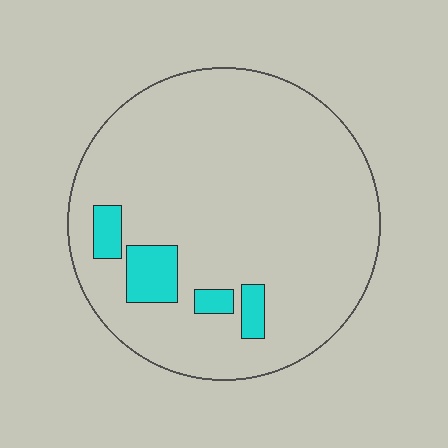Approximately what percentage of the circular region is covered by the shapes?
Approximately 10%.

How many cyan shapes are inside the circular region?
4.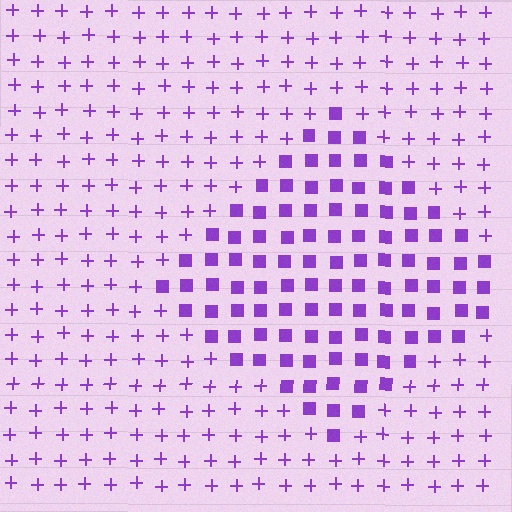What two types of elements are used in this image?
The image uses squares inside the diamond region and plus signs outside it.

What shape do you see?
I see a diamond.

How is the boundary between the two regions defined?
The boundary is defined by a change in element shape: squares inside vs. plus signs outside. All elements share the same color and spacing.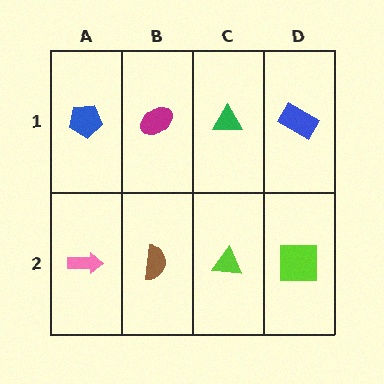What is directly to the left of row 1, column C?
A magenta ellipse.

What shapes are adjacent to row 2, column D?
A blue rectangle (row 1, column D), a lime triangle (row 2, column C).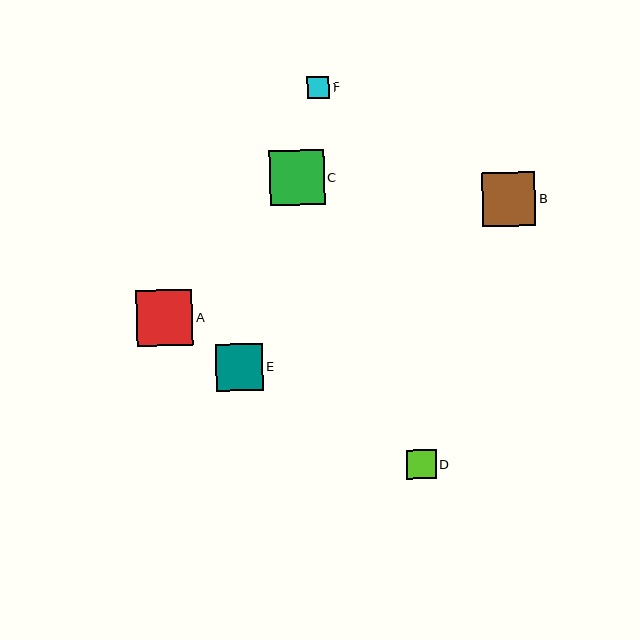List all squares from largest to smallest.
From largest to smallest: A, C, B, E, D, F.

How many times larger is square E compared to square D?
Square E is approximately 1.6 times the size of square D.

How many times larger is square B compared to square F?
Square B is approximately 2.4 times the size of square F.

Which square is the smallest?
Square F is the smallest with a size of approximately 22 pixels.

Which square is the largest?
Square A is the largest with a size of approximately 56 pixels.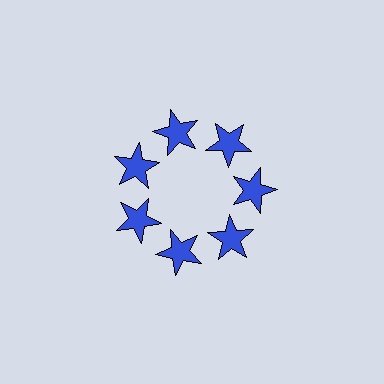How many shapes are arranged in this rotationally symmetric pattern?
There are 7 shapes, arranged in 7 groups of 1.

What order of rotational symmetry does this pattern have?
This pattern has 7-fold rotational symmetry.